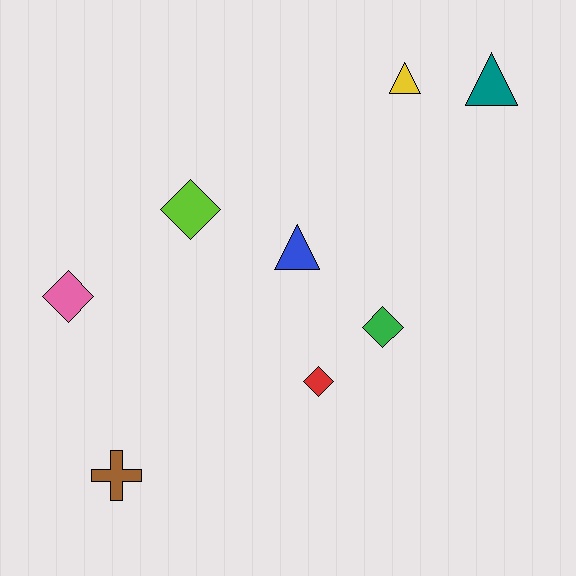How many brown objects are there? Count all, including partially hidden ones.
There is 1 brown object.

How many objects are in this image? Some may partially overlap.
There are 8 objects.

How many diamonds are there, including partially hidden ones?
There are 4 diamonds.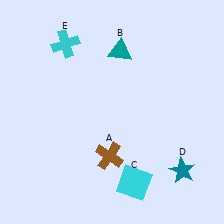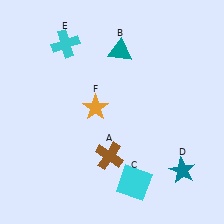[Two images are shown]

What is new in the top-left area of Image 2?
An orange star (F) was added in the top-left area of Image 2.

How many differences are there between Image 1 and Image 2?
There is 1 difference between the two images.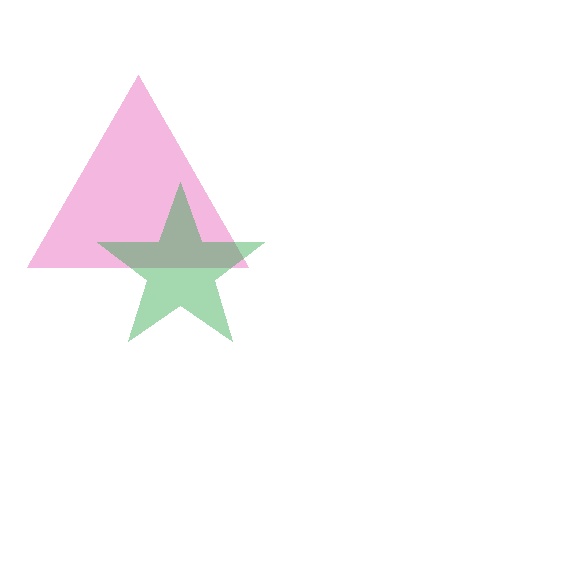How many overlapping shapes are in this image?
There are 2 overlapping shapes in the image.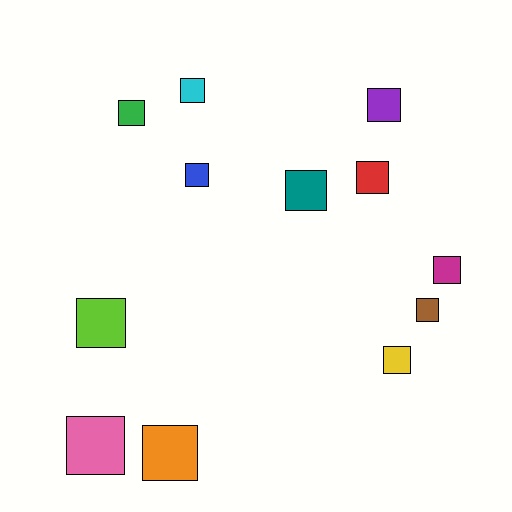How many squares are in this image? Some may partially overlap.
There are 12 squares.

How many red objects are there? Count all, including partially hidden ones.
There is 1 red object.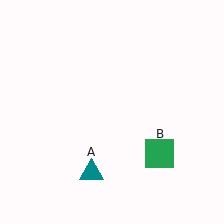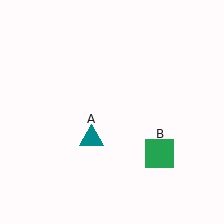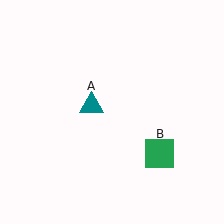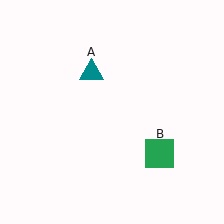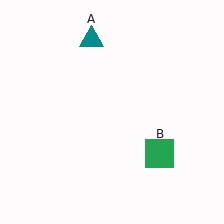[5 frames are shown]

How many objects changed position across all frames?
1 object changed position: teal triangle (object A).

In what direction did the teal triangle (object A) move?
The teal triangle (object A) moved up.